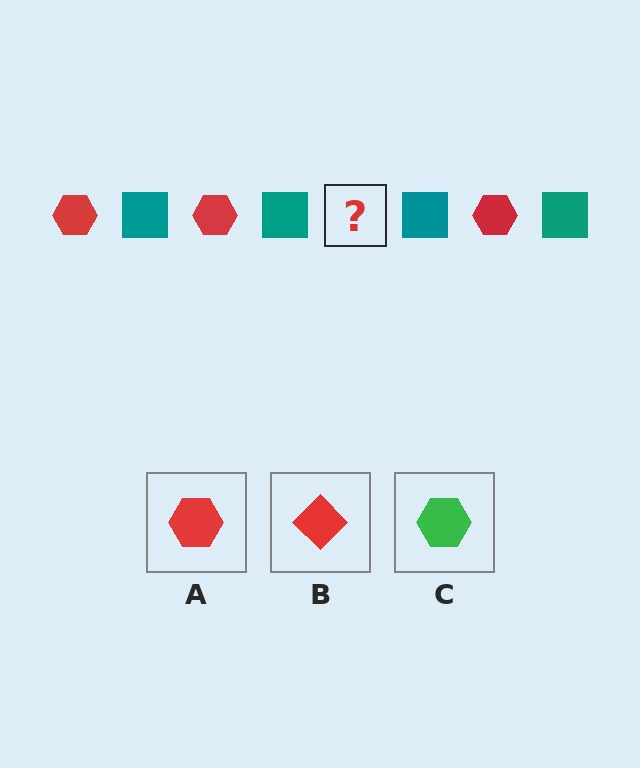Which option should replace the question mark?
Option A.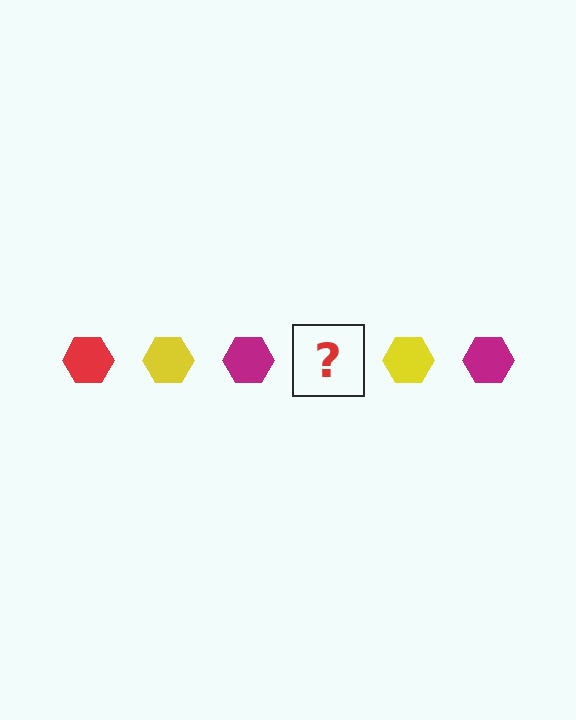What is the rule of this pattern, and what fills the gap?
The rule is that the pattern cycles through red, yellow, magenta hexagons. The gap should be filled with a red hexagon.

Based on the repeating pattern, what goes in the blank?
The blank should be a red hexagon.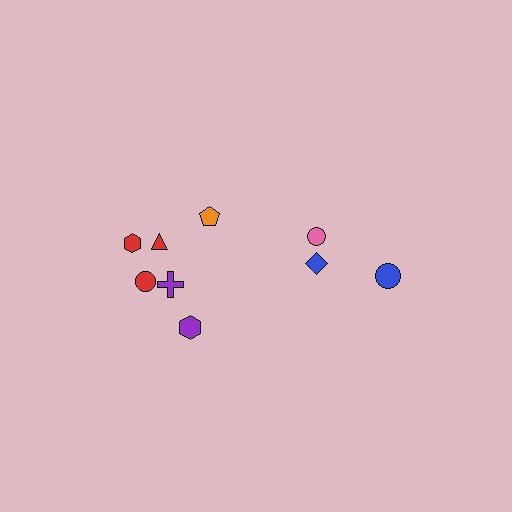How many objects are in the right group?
There are 3 objects.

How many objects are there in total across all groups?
There are 9 objects.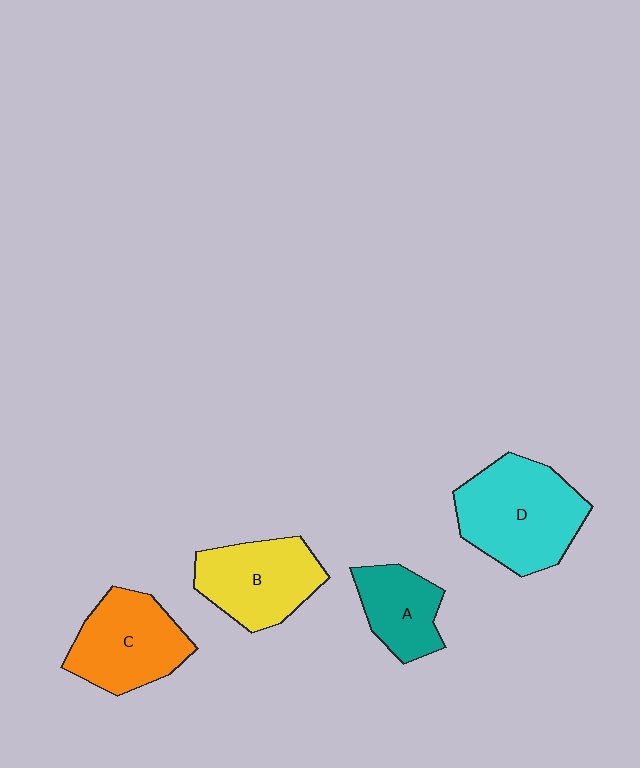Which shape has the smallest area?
Shape A (teal).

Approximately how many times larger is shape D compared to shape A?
Approximately 1.8 times.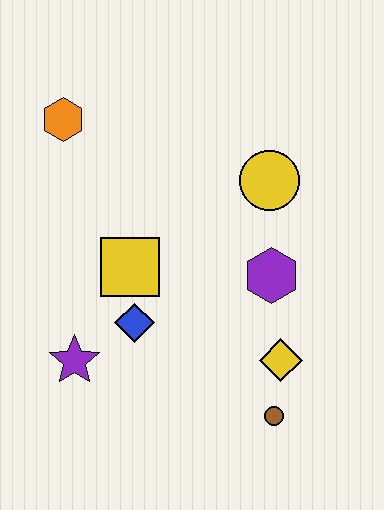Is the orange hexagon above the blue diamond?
Yes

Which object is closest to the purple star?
The blue diamond is closest to the purple star.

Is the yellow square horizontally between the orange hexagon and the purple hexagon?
Yes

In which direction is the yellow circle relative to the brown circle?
The yellow circle is above the brown circle.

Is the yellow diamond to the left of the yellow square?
No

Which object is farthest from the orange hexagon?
The brown circle is farthest from the orange hexagon.